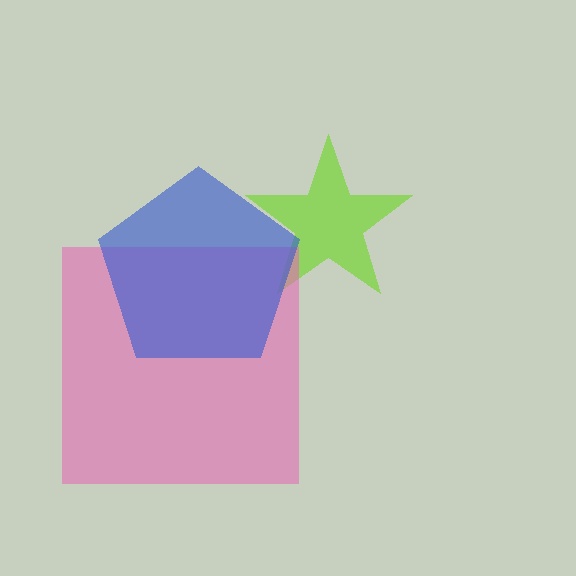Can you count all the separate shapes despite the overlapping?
Yes, there are 3 separate shapes.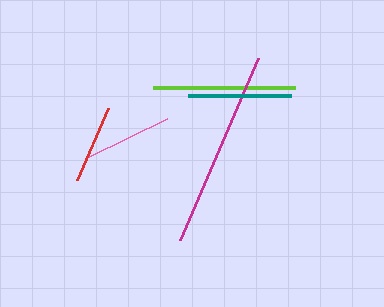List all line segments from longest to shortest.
From longest to shortest: magenta, lime, teal, pink, red.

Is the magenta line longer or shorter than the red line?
The magenta line is longer than the red line.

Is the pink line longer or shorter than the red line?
The pink line is longer than the red line.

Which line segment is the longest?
The magenta line is the longest at approximately 198 pixels.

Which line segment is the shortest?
The red line is the shortest at approximately 79 pixels.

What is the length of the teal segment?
The teal segment is approximately 103 pixels long.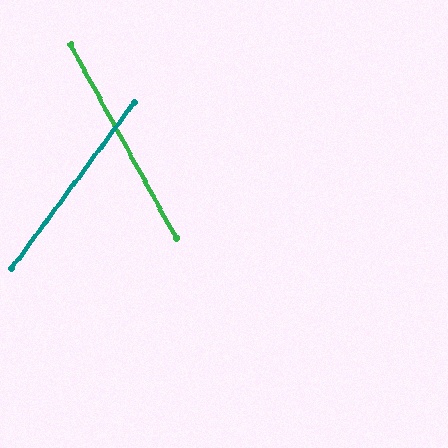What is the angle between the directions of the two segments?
Approximately 65 degrees.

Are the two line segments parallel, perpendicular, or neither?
Neither parallel nor perpendicular — they differ by about 65°.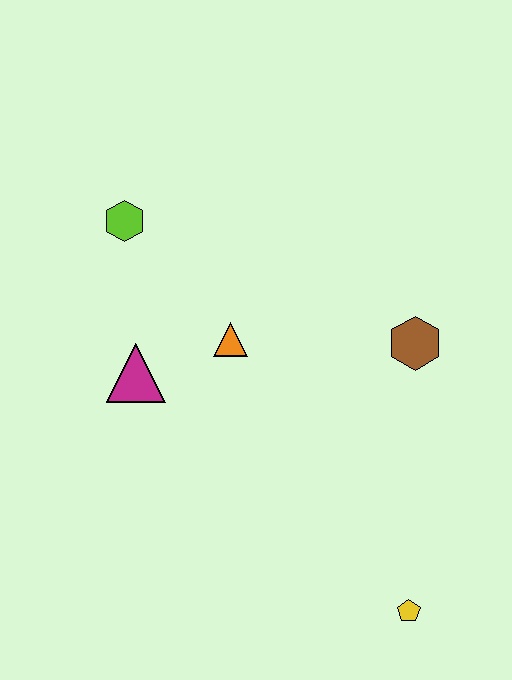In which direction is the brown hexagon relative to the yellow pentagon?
The brown hexagon is above the yellow pentagon.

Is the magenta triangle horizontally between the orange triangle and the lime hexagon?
Yes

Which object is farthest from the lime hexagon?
The yellow pentagon is farthest from the lime hexagon.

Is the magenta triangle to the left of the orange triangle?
Yes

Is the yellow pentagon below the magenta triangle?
Yes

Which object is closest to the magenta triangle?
The orange triangle is closest to the magenta triangle.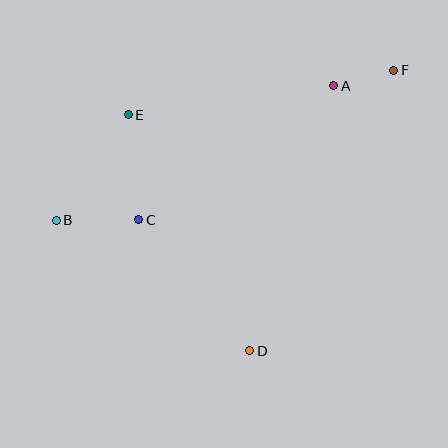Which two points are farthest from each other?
Points B and F are farthest from each other.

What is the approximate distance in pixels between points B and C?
The distance between B and C is approximately 83 pixels.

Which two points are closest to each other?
Points A and F are closest to each other.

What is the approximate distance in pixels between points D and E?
The distance between D and E is approximately 265 pixels.